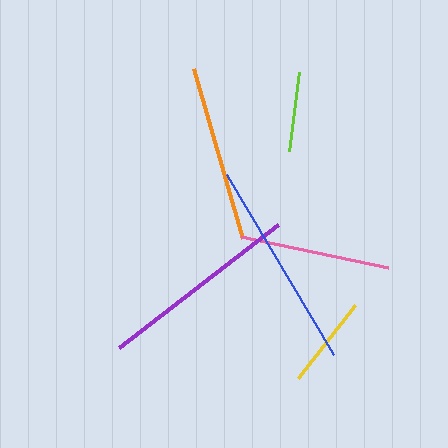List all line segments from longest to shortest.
From longest to shortest: blue, purple, orange, pink, yellow, lime.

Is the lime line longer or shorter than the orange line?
The orange line is longer than the lime line.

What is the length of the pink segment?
The pink segment is approximately 150 pixels long.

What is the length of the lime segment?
The lime segment is approximately 79 pixels long.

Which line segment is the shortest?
The lime line is the shortest at approximately 79 pixels.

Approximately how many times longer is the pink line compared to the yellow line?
The pink line is approximately 1.6 times the length of the yellow line.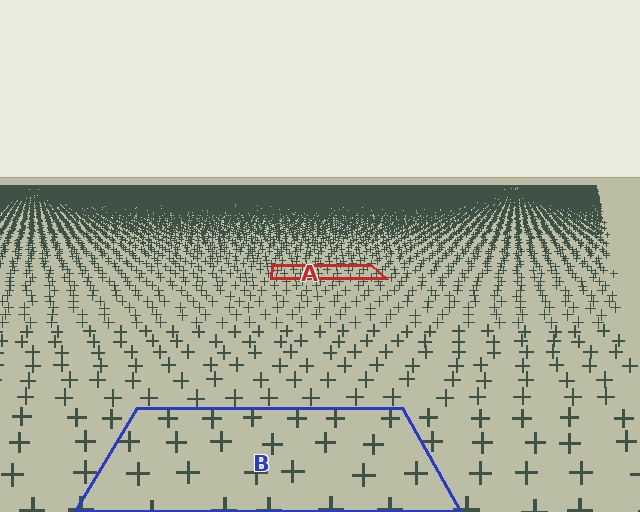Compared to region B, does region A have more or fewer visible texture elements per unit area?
Region A has more texture elements per unit area — they are packed more densely because it is farther away.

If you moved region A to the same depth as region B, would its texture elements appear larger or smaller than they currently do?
They would appear larger. At a closer depth, the same texture elements are projected at a bigger on-screen size.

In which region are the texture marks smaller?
The texture marks are smaller in region A, because it is farther away.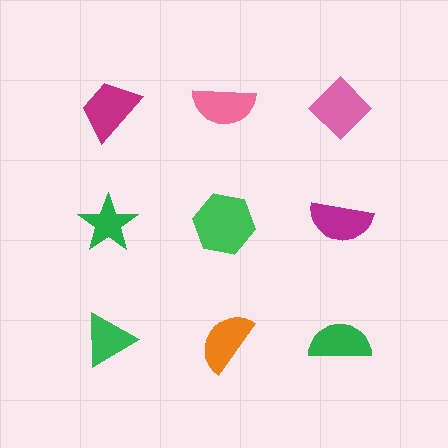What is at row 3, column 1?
A green triangle.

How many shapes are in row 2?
3 shapes.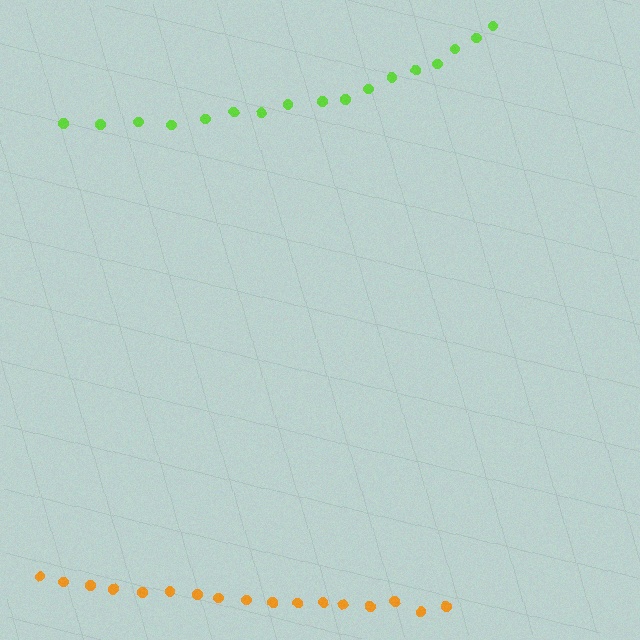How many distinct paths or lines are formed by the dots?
There are 2 distinct paths.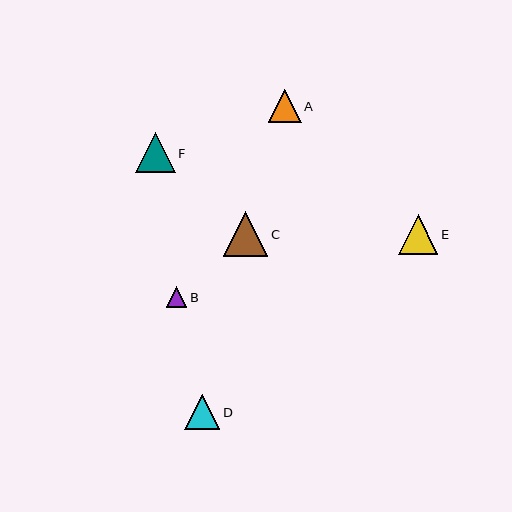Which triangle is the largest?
Triangle C is the largest with a size of approximately 45 pixels.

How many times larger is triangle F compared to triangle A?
Triangle F is approximately 1.2 times the size of triangle A.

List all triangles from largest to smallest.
From largest to smallest: C, F, E, D, A, B.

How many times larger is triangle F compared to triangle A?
Triangle F is approximately 1.2 times the size of triangle A.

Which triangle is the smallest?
Triangle B is the smallest with a size of approximately 21 pixels.